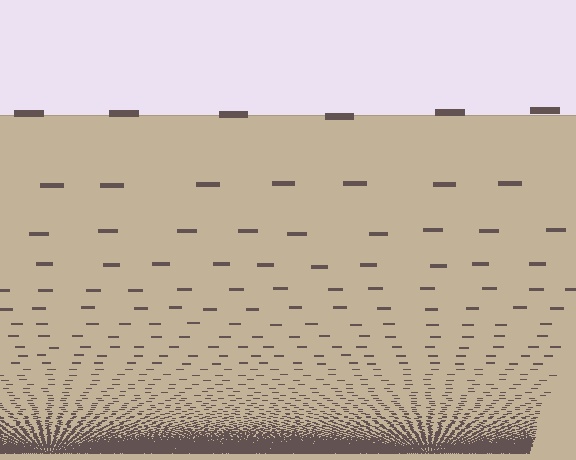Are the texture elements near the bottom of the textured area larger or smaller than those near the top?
Smaller. The gradient is inverted — elements near the bottom are smaller and denser.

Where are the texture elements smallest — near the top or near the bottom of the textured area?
Near the bottom.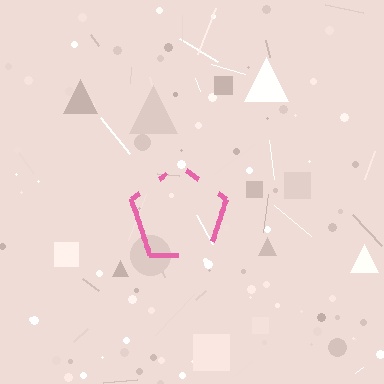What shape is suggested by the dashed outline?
The dashed outline suggests a pentagon.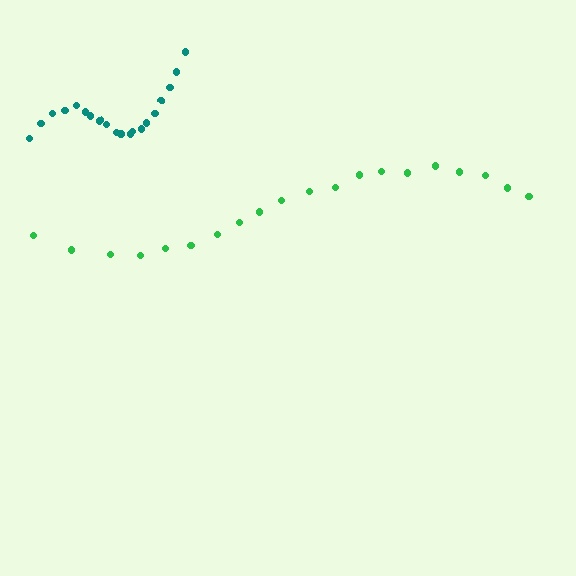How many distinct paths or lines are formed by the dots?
There are 2 distinct paths.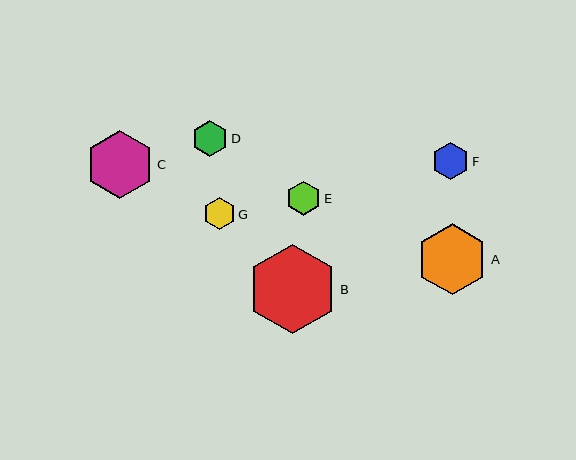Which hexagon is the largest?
Hexagon B is the largest with a size of approximately 89 pixels.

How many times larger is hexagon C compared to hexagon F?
Hexagon C is approximately 1.8 times the size of hexagon F.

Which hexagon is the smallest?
Hexagon G is the smallest with a size of approximately 32 pixels.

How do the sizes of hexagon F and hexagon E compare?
Hexagon F and hexagon E are approximately the same size.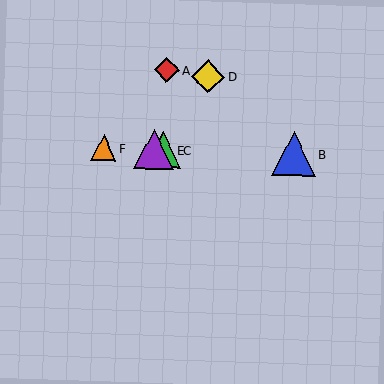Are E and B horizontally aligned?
Yes, both are at y≈149.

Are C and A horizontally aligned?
No, C is at y≈150 and A is at y≈70.